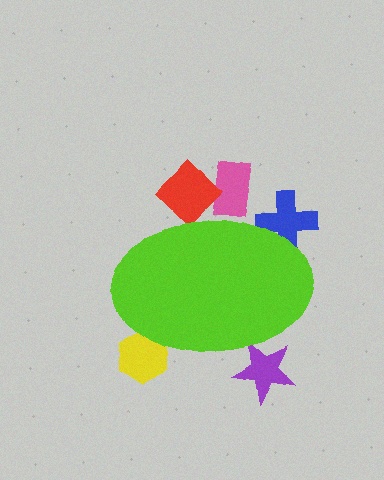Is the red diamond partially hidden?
Yes, the red diamond is partially hidden behind the lime ellipse.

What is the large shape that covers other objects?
A lime ellipse.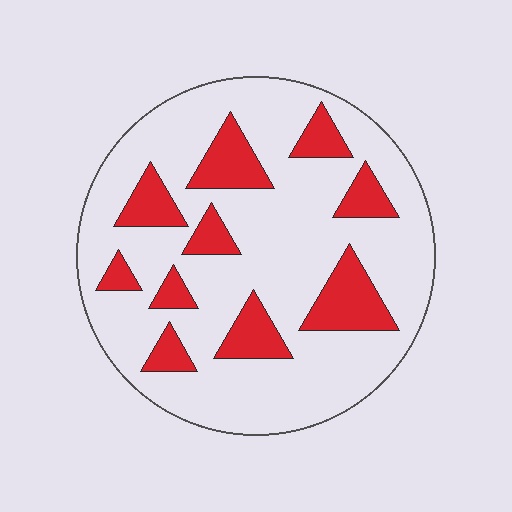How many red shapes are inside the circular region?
10.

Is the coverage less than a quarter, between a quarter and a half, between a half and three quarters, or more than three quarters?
Less than a quarter.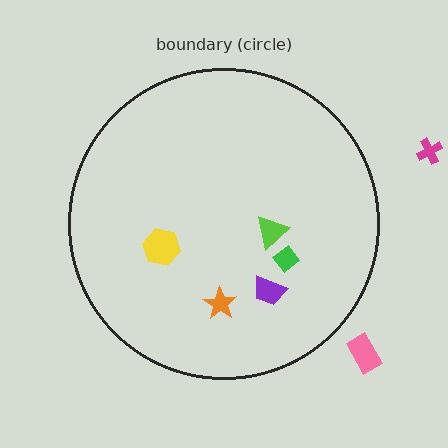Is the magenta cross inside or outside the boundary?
Outside.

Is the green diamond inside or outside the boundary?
Inside.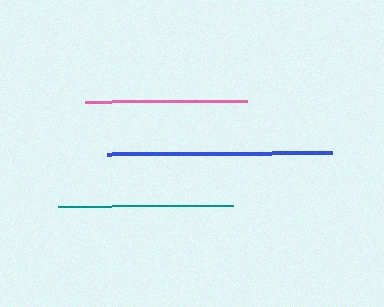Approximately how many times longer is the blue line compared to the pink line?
The blue line is approximately 1.4 times the length of the pink line.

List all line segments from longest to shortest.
From longest to shortest: blue, teal, pink.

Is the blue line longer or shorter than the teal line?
The blue line is longer than the teal line.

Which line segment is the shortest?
The pink line is the shortest at approximately 162 pixels.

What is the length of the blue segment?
The blue segment is approximately 225 pixels long.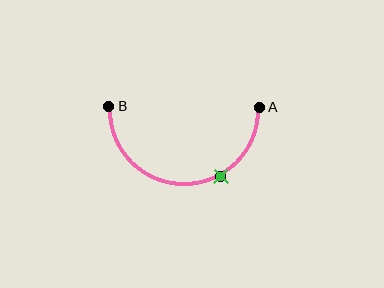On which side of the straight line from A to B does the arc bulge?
The arc bulges below the straight line connecting A and B.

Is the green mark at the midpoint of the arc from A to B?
No. The green mark lies on the arc but is closer to endpoint A. The arc midpoint would be at the point on the curve equidistant along the arc from both A and B.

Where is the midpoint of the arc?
The arc midpoint is the point on the curve farthest from the straight line joining A and B. It sits below that line.